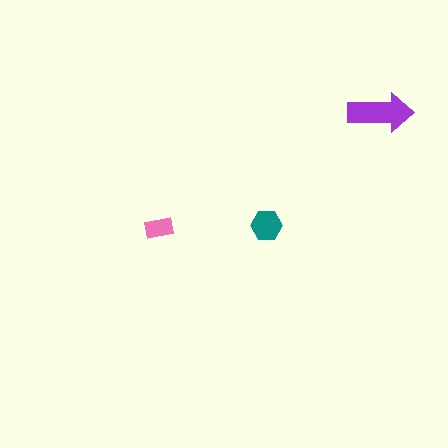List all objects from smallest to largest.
The pink rectangle, the teal hexagon, the purple arrow.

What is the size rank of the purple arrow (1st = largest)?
1st.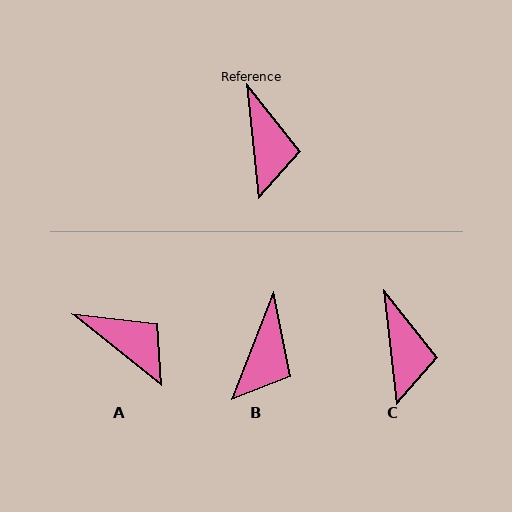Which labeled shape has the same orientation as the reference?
C.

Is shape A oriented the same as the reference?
No, it is off by about 45 degrees.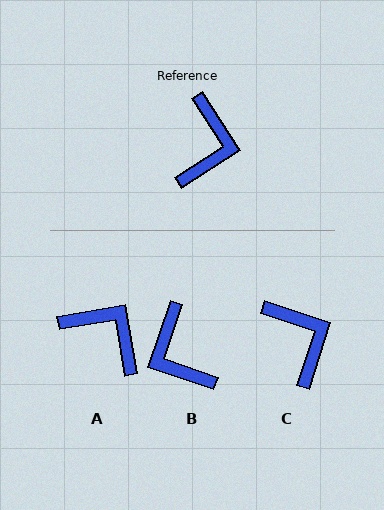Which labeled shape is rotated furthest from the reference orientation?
B, about 142 degrees away.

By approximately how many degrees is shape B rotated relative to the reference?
Approximately 142 degrees clockwise.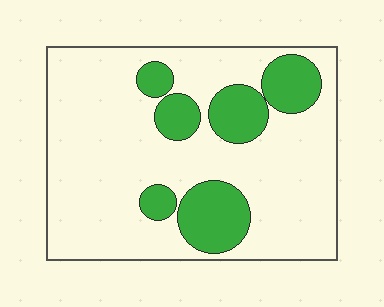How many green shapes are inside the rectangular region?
6.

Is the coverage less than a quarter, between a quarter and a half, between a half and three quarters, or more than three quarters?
Less than a quarter.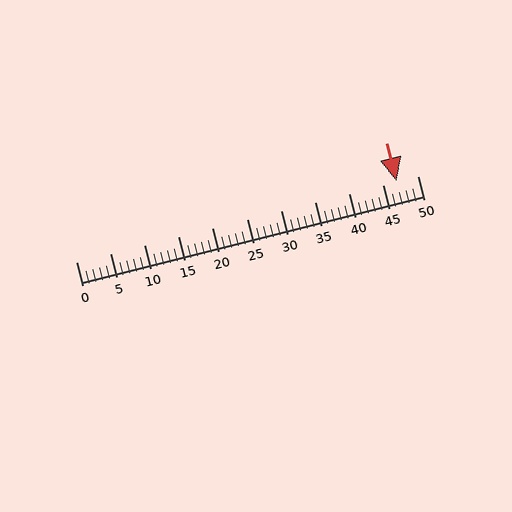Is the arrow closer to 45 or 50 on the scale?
The arrow is closer to 45.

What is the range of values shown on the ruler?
The ruler shows values from 0 to 50.